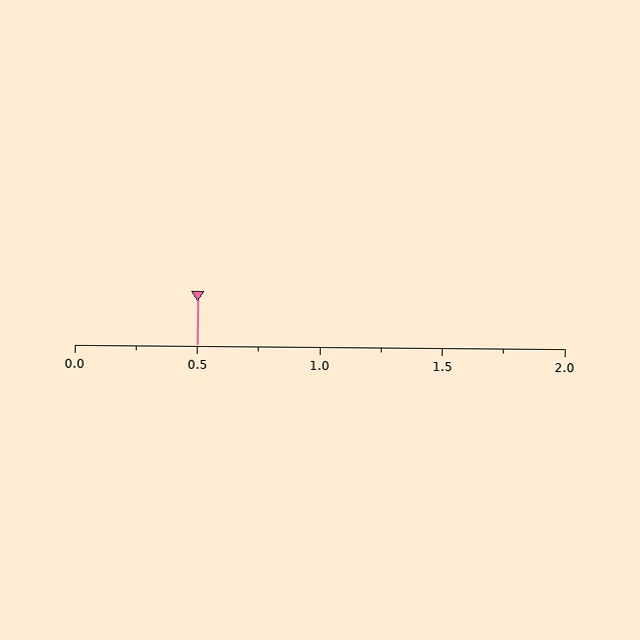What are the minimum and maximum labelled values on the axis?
The axis runs from 0.0 to 2.0.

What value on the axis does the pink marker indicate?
The marker indicates approximately 0.5.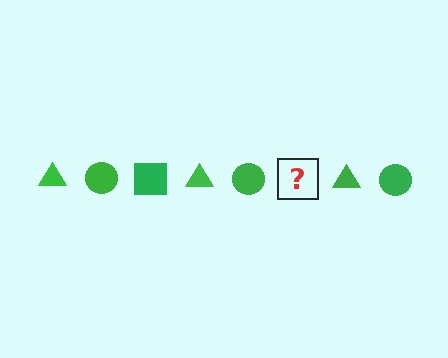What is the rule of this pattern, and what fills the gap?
The rule is that the pattern cycles through triangle, circle, square shapes in green. The gap should be filled with a green square.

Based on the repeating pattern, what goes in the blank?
The blank should be a green square.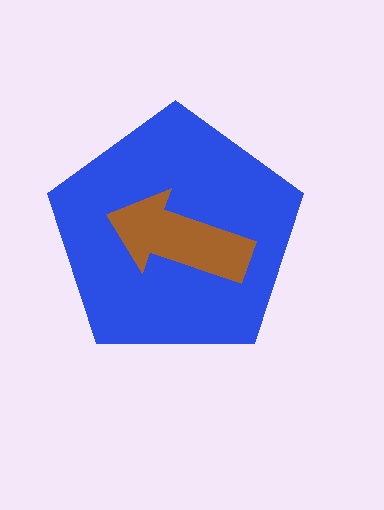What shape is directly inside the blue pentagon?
The brown arrow.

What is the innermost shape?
The brown arrow.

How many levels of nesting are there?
2.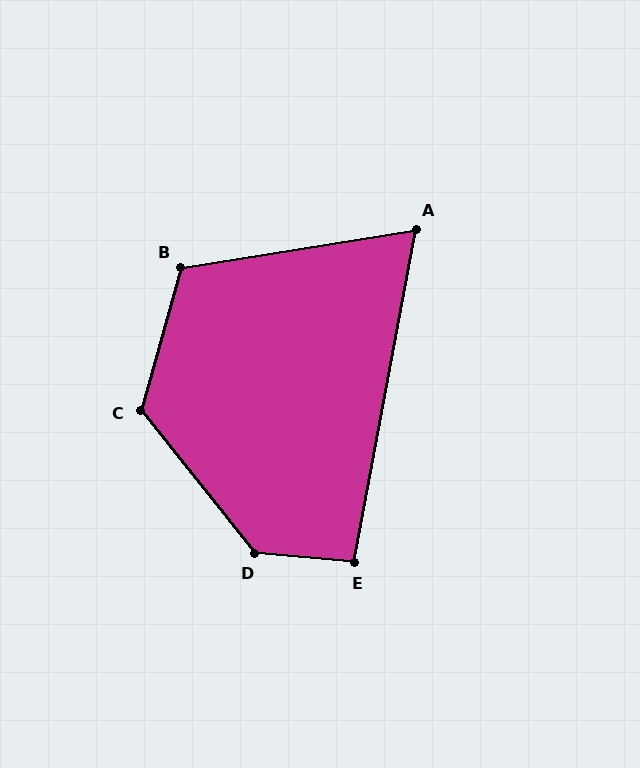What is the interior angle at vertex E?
Approximately 95 degrees (obtuse).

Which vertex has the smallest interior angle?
A, at approximately 70 degrees.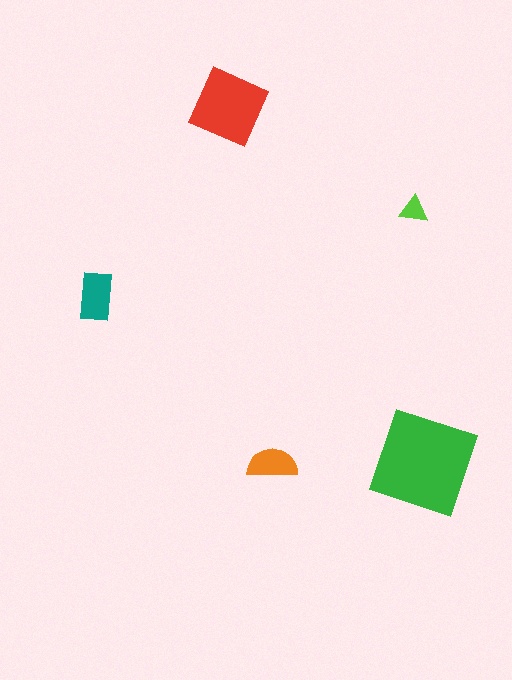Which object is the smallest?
The lime triangle.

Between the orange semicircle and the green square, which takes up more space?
The green square.